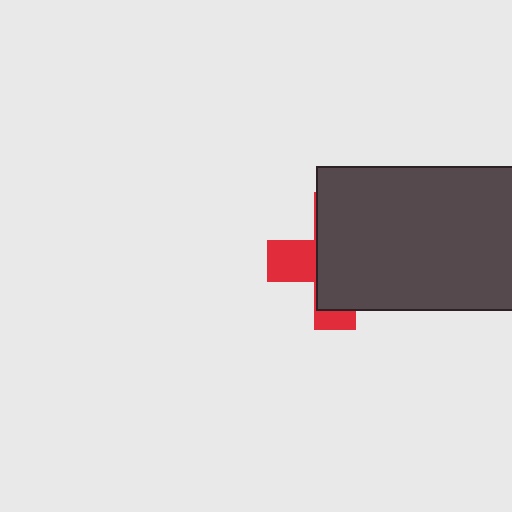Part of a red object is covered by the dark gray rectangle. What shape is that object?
It is a cross.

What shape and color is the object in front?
The object in front is a dark gray rectangle.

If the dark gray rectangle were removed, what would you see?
You would see the complete red cross.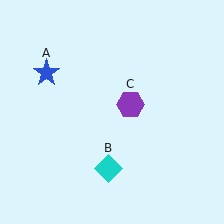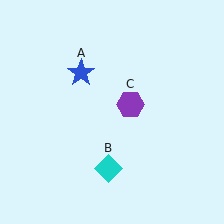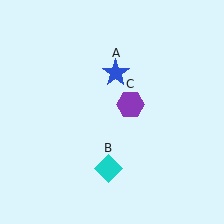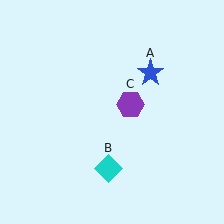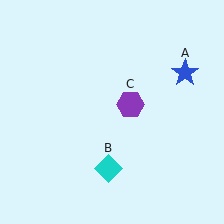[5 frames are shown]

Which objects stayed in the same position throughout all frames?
Cyan diamond (object B) and purple hexagon (object C) remained stationary.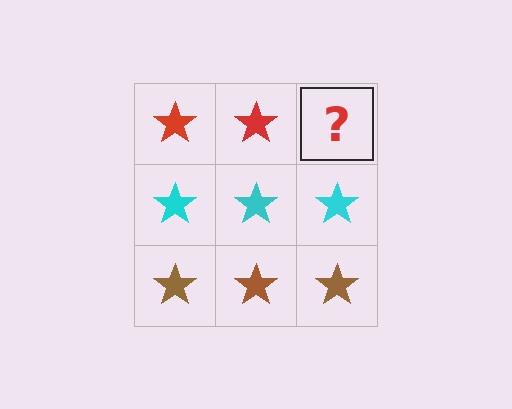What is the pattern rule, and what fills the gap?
The rule is that each row has a consistent color. The gap should be filled with a red star.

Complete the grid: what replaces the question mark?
The question mark should be replaced with a red star.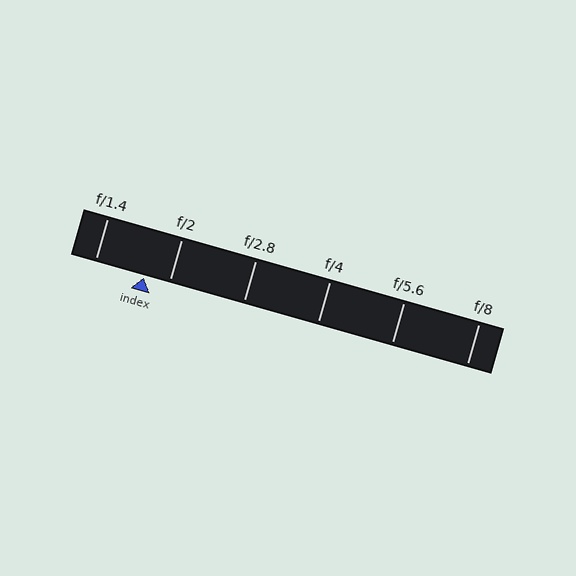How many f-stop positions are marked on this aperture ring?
There are 6 f-stop positions marked.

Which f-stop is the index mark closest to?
The index mark is closest to f/2.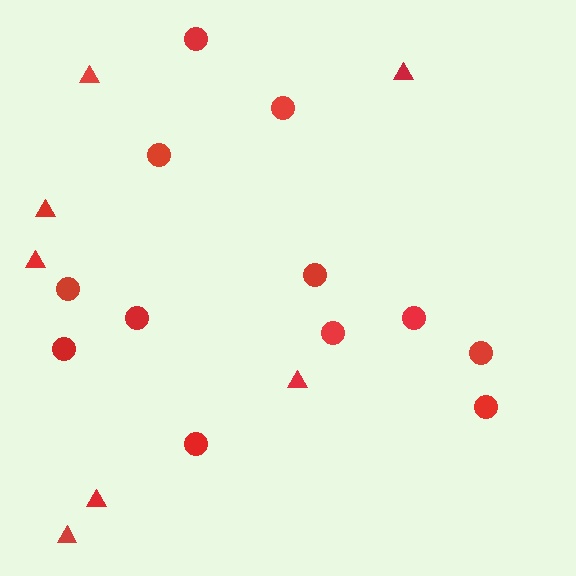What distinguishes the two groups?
There are 2 groups: one group of triangles (7) and one group of circles (12).